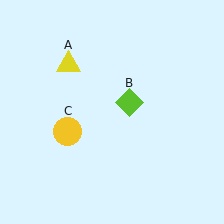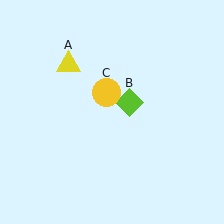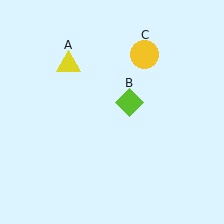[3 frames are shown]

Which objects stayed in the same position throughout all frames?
Yellow triangle (object A) and lime diamond (object B) remained stationary.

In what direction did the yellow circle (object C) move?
The yellow circle (object C) moved up and to the right.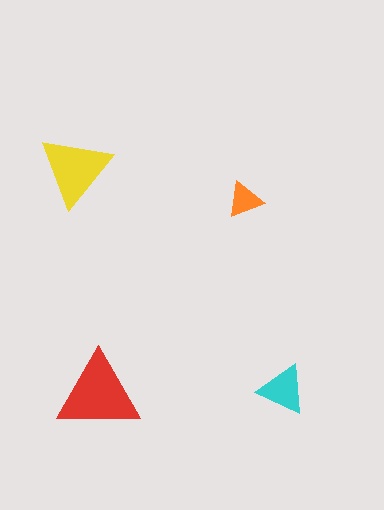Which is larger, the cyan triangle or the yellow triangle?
The yellow one.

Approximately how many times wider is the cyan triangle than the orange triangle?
About 1.5 times wider.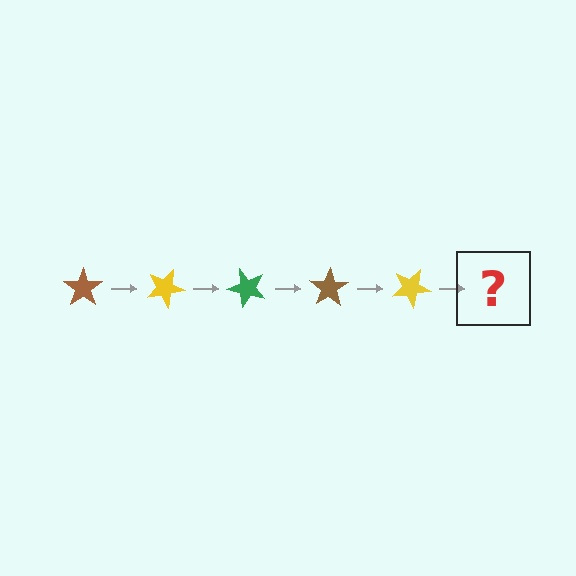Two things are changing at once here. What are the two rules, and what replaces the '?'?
The two rules are that it rotates 25 degrees each step and the color cycles through brown, yellow, and green. The '?' should be a green star, rotated 125 degrees from the start.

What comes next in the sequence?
The next element should be a green star, rotated 125 degrees from the start.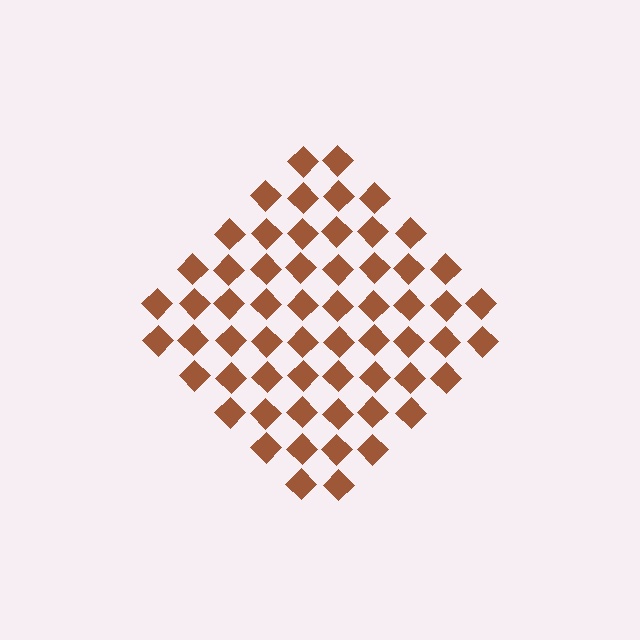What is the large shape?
The large shape is a diamond.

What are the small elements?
The small elements are diamonds.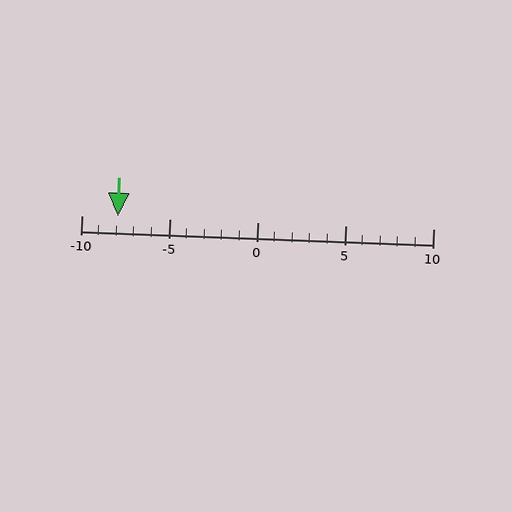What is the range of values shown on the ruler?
The ruler shows values from -10 to 10.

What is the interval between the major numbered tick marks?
The major tick marks are spaced 5 units apart.